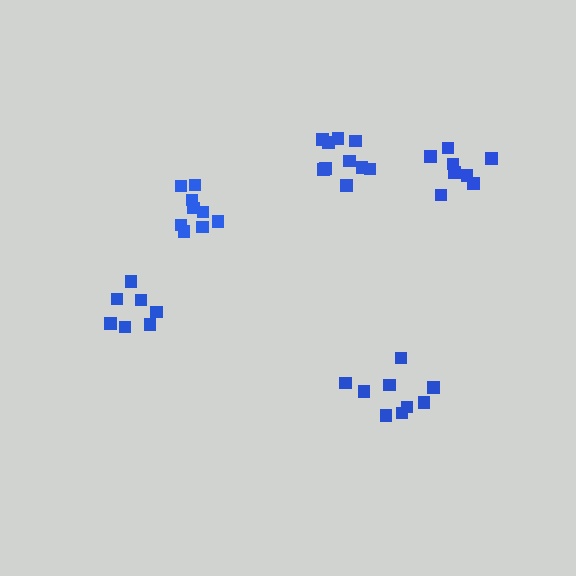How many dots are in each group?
Group 1: 7 dots, Group 2: 10 dots, Group 3: 9 dots, Group 4: 8 dots, Group 5: 9 dots (43 total).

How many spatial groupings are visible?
There are 5 spatial groupings.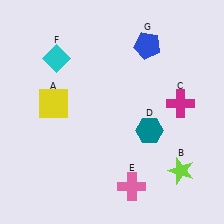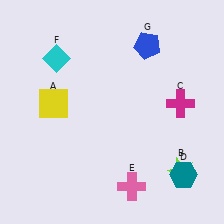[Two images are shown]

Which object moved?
The teal hexagon (D) moved down.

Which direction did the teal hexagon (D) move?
The teal hexagon (D) moved down.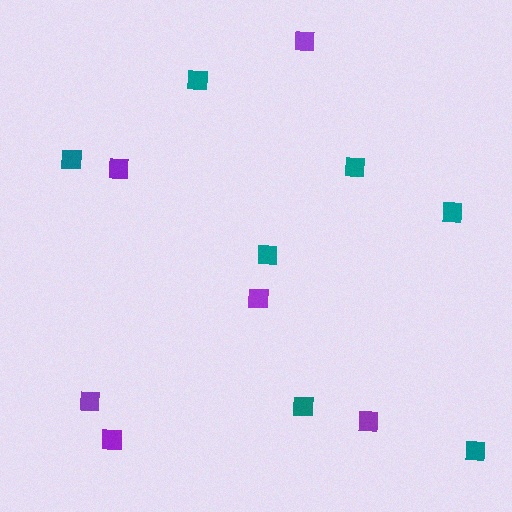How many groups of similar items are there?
There are 2 groups: one group of purple squares (6) and one group of teal squares (7).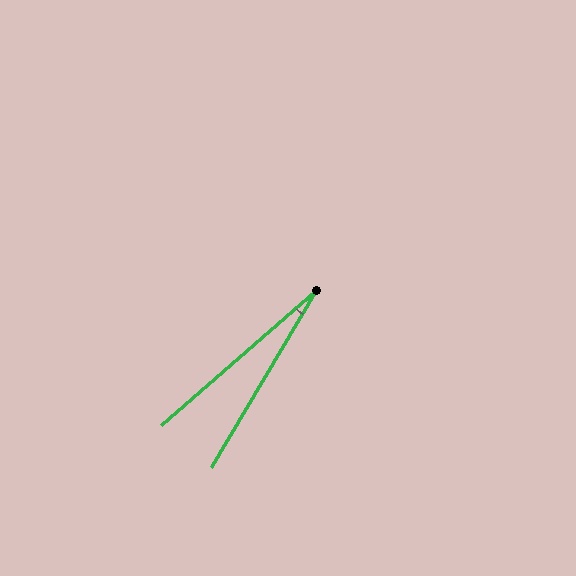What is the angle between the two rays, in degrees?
Approximately 18 degrees.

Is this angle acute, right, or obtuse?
It is acute.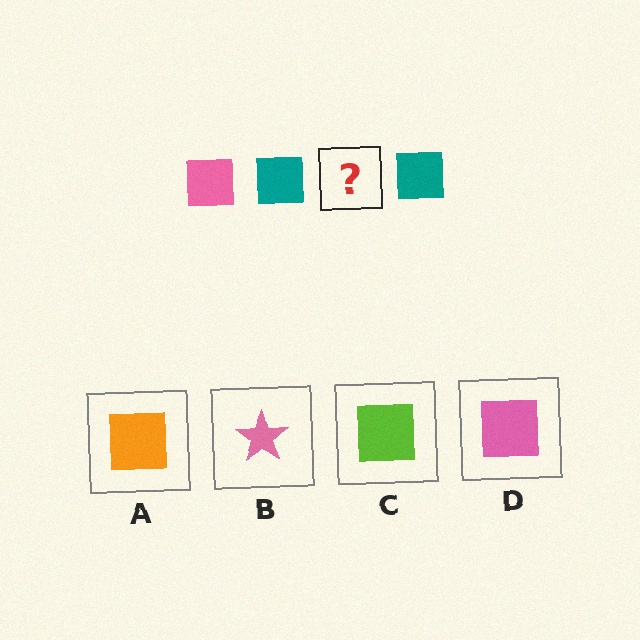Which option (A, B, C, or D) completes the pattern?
D.